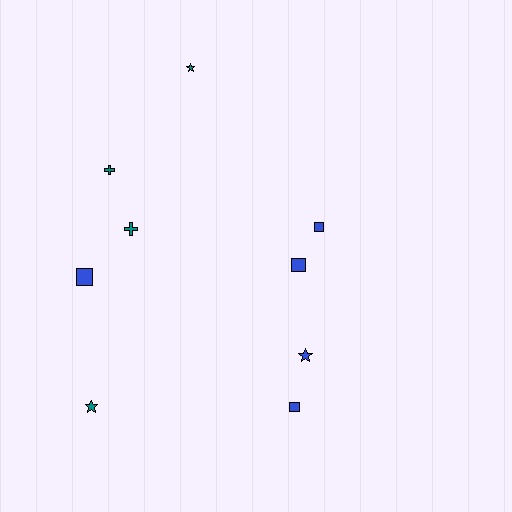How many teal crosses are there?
There are 2 teal crosses.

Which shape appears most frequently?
Square, with 4 objects.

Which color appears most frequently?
Blue, with 5 objects.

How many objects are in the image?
There are 9 objects.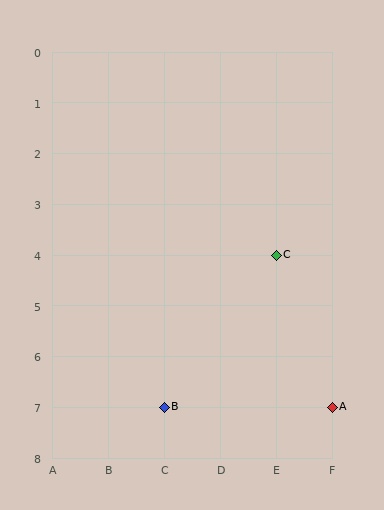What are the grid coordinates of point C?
Point C is at grid coordinates (E, 4).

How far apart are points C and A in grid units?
Points C and A are 1 column and 3 rows apart (about 3.2 grid units diagonally).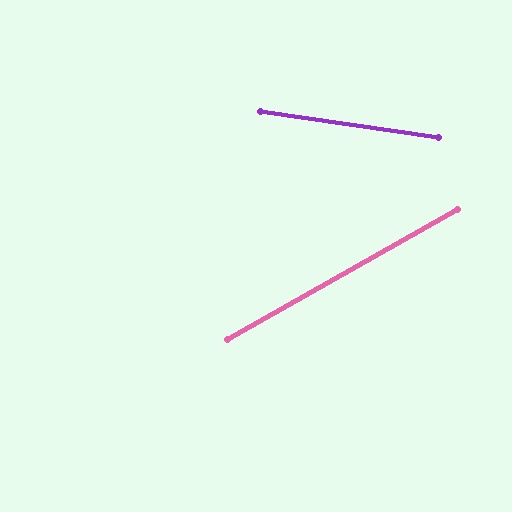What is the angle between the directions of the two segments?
Approximately 38 degrees.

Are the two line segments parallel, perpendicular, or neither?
Neither parallel nor perpendicular — they differ by about 38°.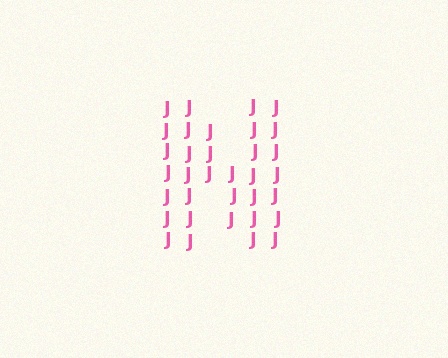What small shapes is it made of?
It is made of small letter J's.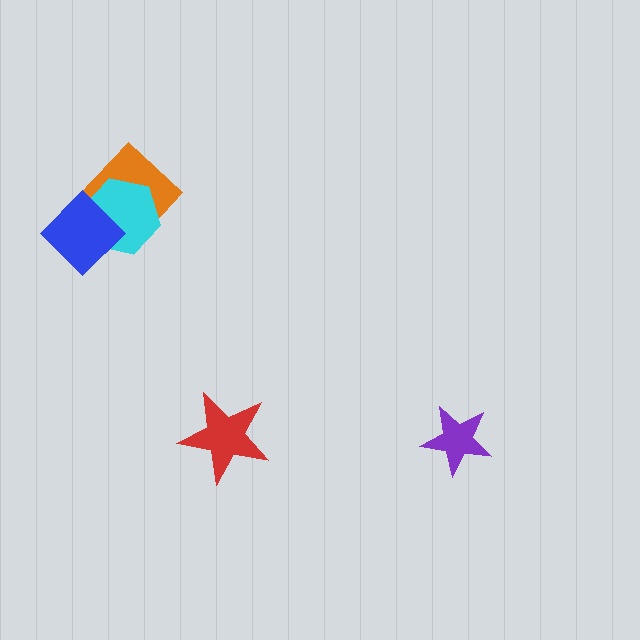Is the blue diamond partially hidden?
No, no other shape covers it.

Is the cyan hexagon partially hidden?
Yes, it is partially covered by another shape.